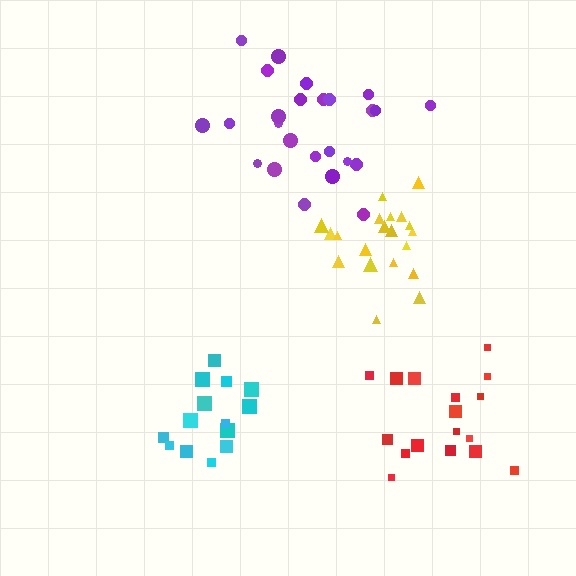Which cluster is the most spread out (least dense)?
Red.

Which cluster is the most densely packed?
Yellow.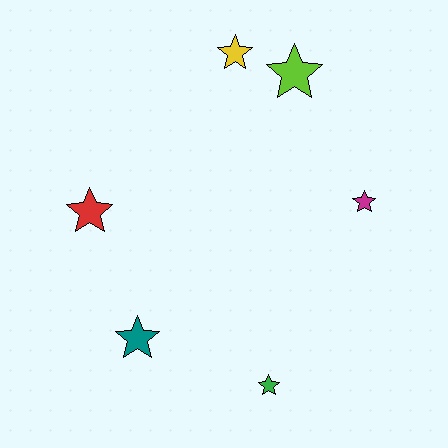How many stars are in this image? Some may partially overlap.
There are 6 stars.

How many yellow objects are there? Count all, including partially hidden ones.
There is 1 yellow object.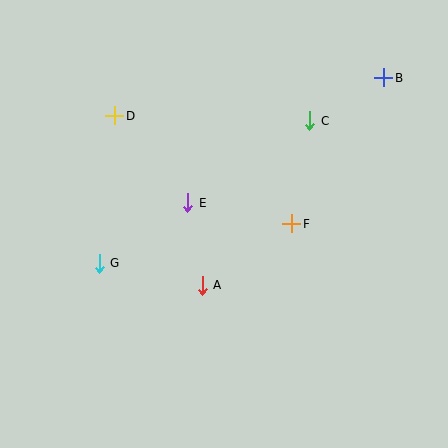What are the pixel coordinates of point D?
Point D is at (115, 116).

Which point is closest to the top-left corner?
Point D is closest to the top-left corner.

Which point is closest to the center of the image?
Point E at (188, 203) is closest to the center.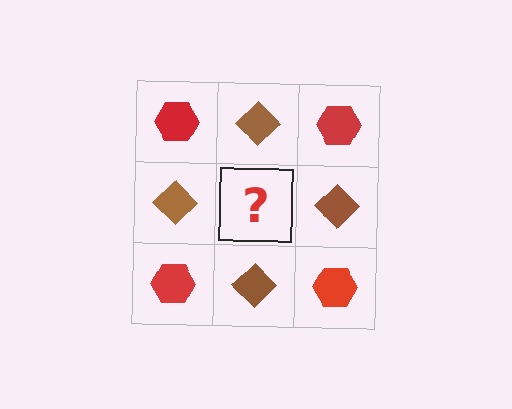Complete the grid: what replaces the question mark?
The question mark should be replaced with a red hexagon.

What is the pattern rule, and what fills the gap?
The rule is that it alternates red hexagon and brown diamond in a checkerboard pattern. The gap should be filled with a red hexagon.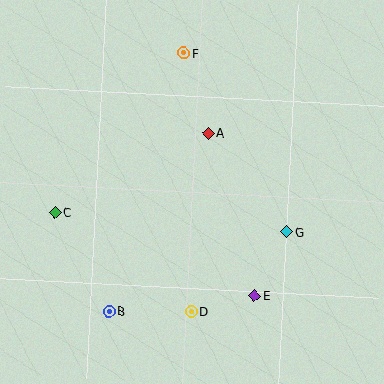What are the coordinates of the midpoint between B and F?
The midpoint between B and F is at (146, 182).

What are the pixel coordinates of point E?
Point E is at (254, 296).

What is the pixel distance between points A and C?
The distance between A and C is 172 pixels.